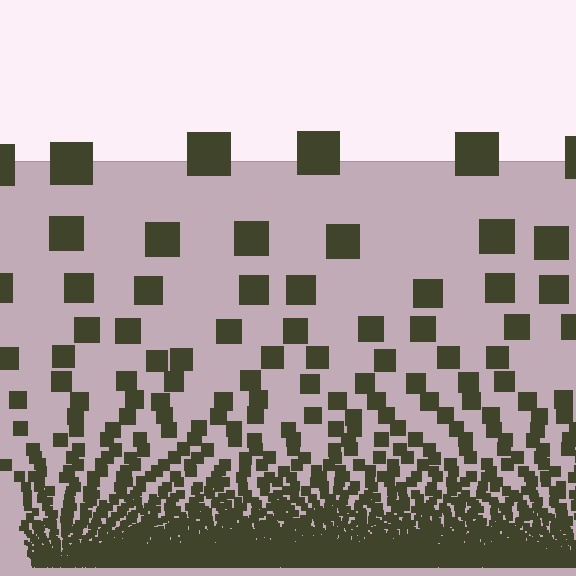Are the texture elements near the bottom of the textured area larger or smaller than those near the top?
Smaller. The gradient is inverted — elements near the bottom are smaller and denser.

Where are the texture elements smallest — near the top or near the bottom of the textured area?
Near the bottom.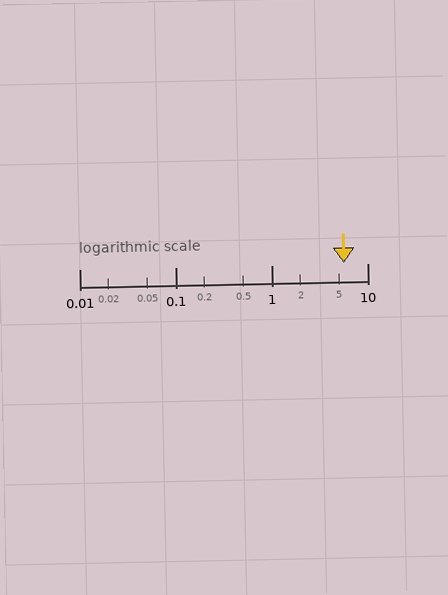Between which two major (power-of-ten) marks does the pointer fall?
The pointer is between 1 and 10.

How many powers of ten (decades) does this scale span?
The scale spans 3 decades, from 0.01 to 10.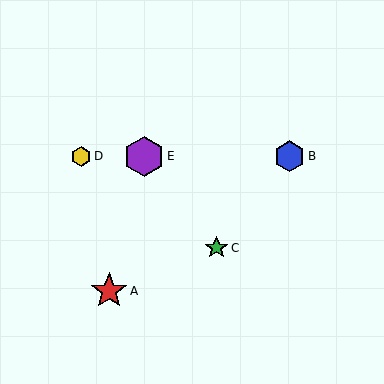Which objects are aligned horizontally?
Objects B, D, E are aligned horizontally.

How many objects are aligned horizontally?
3 objects (B, D, E) are aligned horizontally.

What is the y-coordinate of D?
Object D is at y≈156.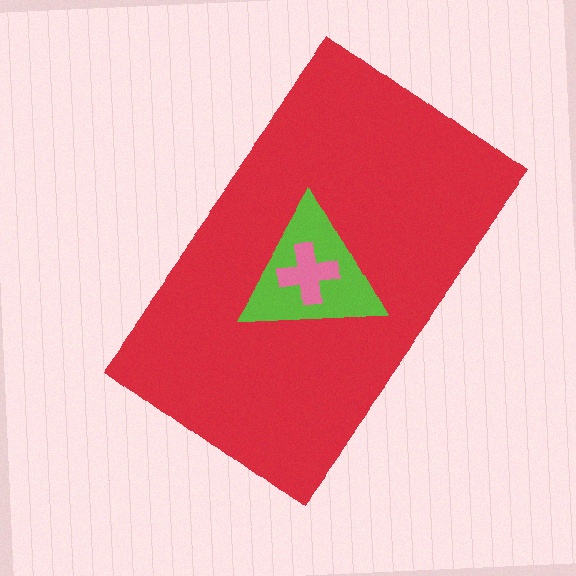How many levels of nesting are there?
3.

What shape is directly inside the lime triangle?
The pink cross.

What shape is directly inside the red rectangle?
The lime triangle.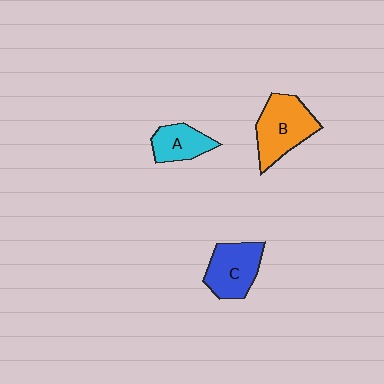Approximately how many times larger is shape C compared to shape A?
Approximately 1.4 times.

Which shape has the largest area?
Shape B (orange).